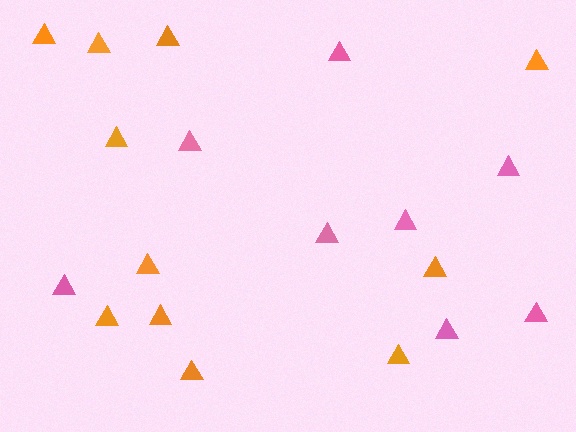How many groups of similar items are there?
There are 2 groups: one group of orange triangles (11) and one group of pink triangles (8).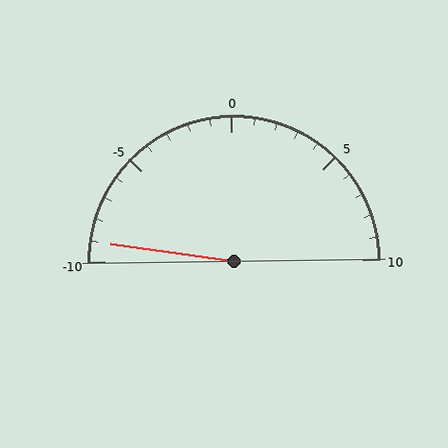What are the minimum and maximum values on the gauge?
The gauge ranges from -10 to 10.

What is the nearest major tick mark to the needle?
The nearest major tick mark is -10.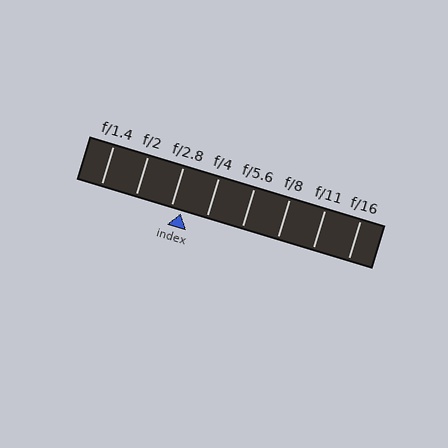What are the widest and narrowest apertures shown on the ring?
The widest aperture shown is f/1.4 and the narrowest is f/16.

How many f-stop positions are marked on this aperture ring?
There are 8 f-stop positions marked.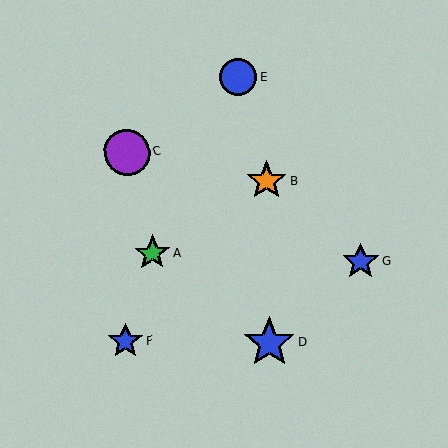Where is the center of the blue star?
The center of the blue star is at (125, 341).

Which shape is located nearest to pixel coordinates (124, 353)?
The blue star (labeled F) at (125, 341) is nearest to that location.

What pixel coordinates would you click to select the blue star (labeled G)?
Click at (361, 262) to select the blue star G.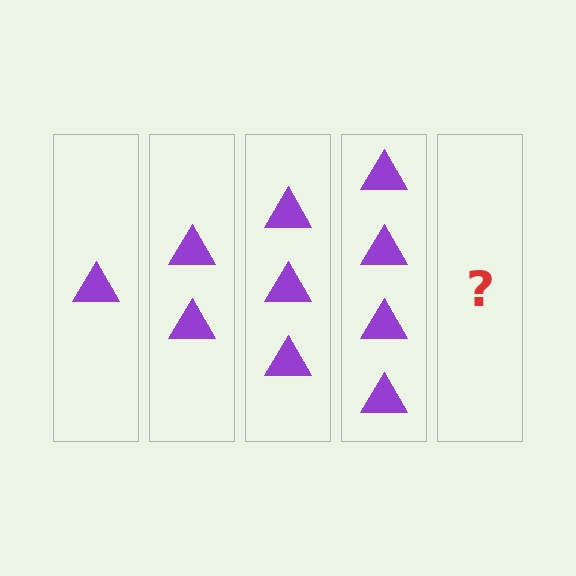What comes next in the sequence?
The next element should be 5 triangles.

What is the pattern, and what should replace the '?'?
The pattern is that each step adds one more triangle. The '?' should be 5 triangles.